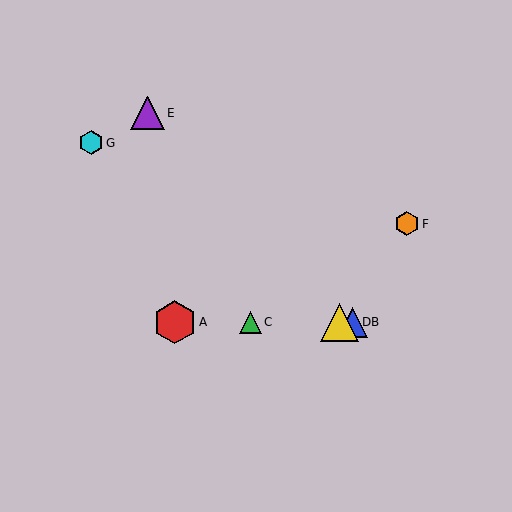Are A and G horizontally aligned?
No, A is at y≈322 and G is at y≈143.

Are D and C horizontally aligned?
Yes, both are at y≈322.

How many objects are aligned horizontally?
4 objects (A, B, C, D) are aligned horizontally.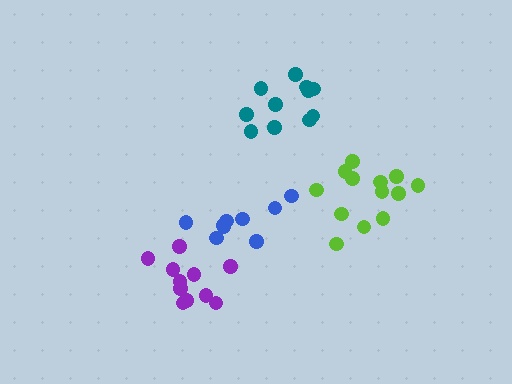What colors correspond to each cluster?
The clusters are colored: blue, purple, lime, teal.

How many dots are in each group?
Group 1: 9 dots, Group 2: 11 dots, Group 3: 13 dots, Group 4: 11 dots (44 total).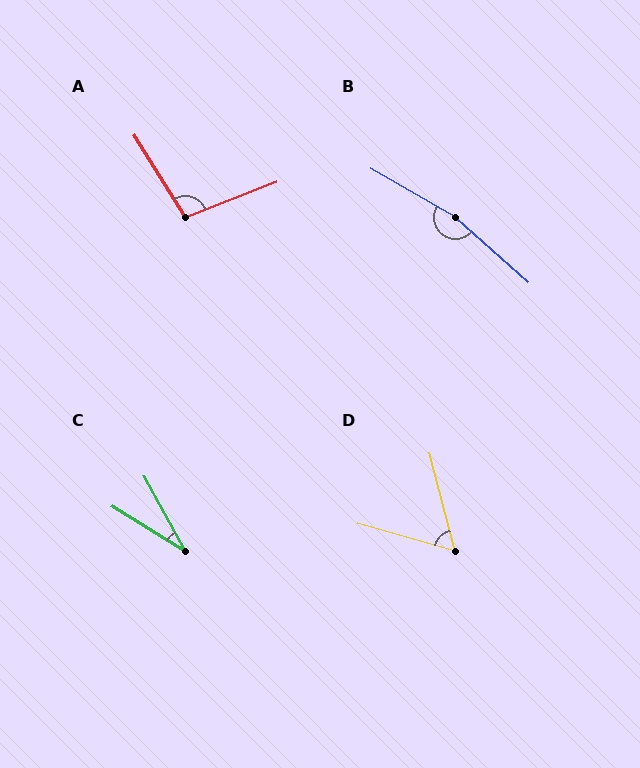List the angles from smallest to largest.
C (30°), D (59°), A (101°), B (168°).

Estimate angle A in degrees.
Approximately 101 degrees.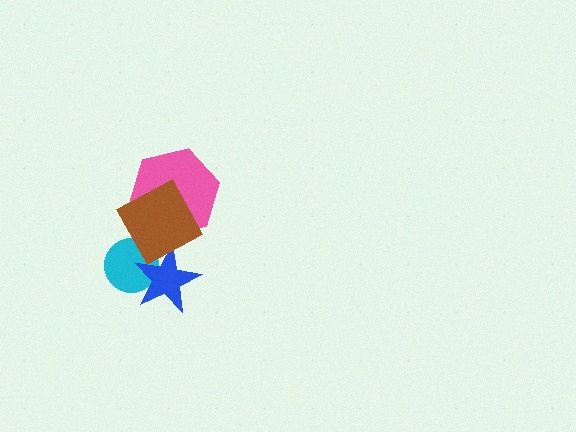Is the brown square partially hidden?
No, no other shape covers it.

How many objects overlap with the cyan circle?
2 objects overlap with the cyan circle.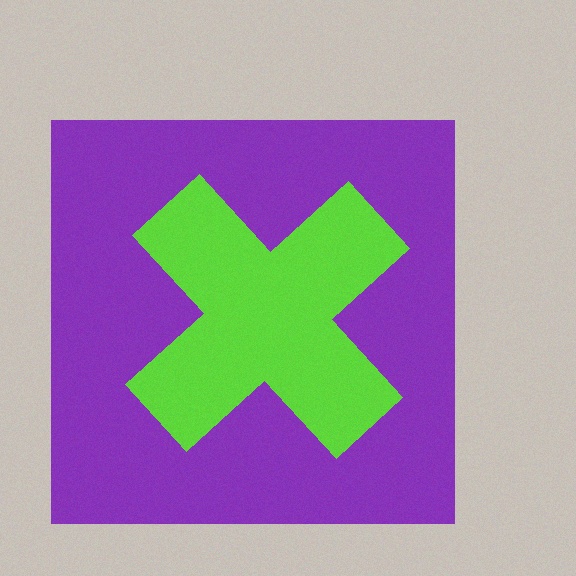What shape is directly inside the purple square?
The lime cross.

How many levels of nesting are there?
2.